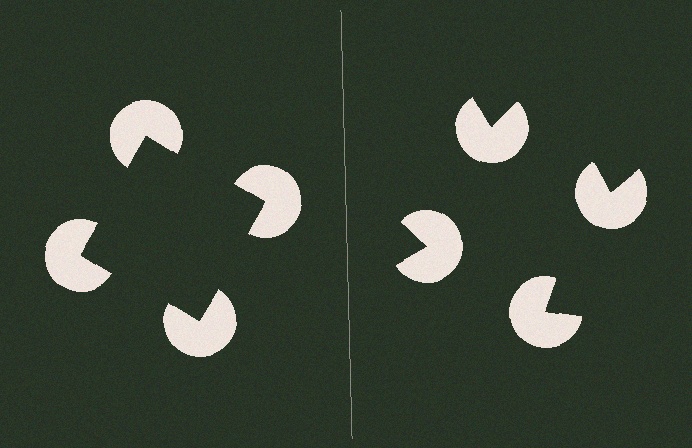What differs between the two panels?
The pac-man discs are positioned identically on both sides; only the wedge orientations differ. On the left they align to a square; on the right they are misaligned.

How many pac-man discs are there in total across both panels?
8 — 4 on each side.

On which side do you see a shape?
An illusory square appears on the left side. On the right side the wedge cuts are rotated, so no coherent shape forms.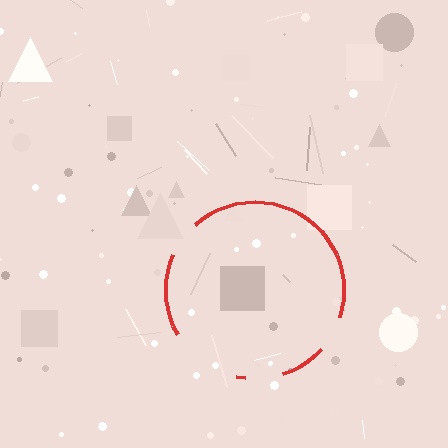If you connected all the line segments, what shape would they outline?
They would outline a circle.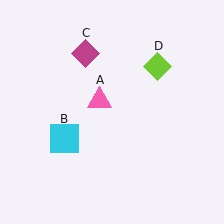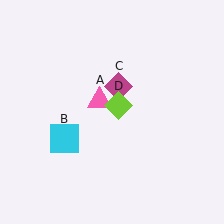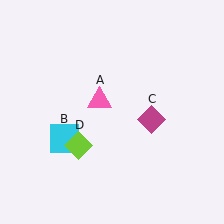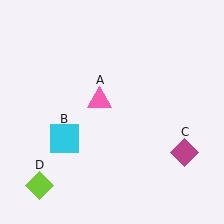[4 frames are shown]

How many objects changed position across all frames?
2 objects changed position: magenta diamond (object C), lime diamond (object D).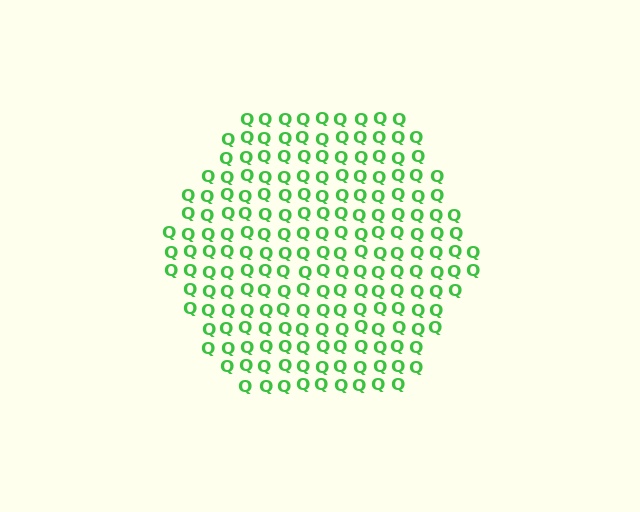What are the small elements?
The small elements are letter Q's.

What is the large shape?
The large shape is a hexagon.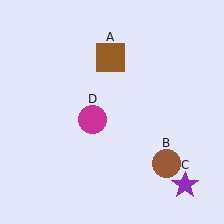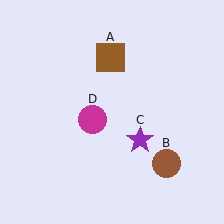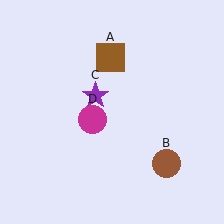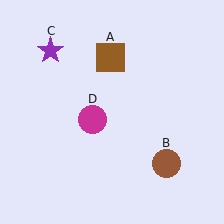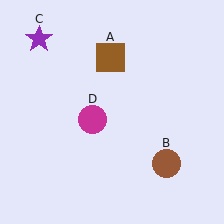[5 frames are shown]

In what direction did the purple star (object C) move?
The purple star (object C) moved up and to the left.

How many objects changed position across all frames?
1 object changed position: purple star (object C).